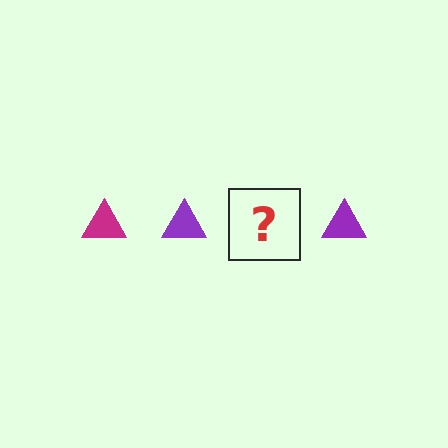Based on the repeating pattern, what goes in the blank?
The blank should be a magenta triangle.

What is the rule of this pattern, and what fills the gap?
The rule is that the pattern cycles through magenta, purple triangles. The gap should be filled with a magenta triangle.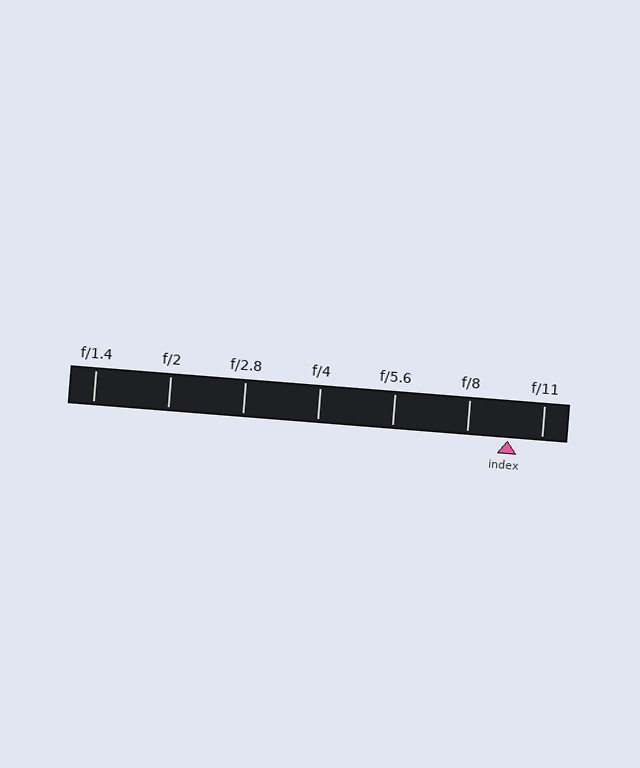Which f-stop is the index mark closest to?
The index mark is closest to f/11.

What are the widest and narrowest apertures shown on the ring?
The widest aperture shown is f/1.4 and the narrowest is f/11.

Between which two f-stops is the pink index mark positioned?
The index mark is between f/8 and f/11.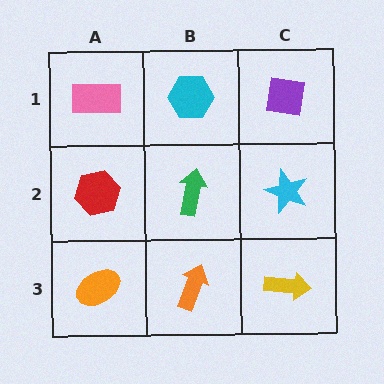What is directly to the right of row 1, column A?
A cyan hexagon.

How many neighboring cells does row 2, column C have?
3.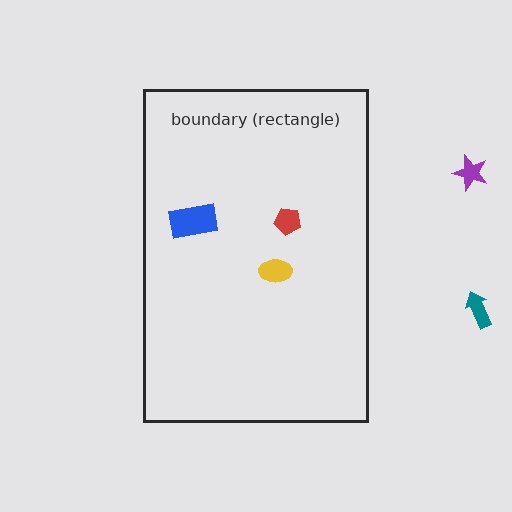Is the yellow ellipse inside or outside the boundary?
Inside.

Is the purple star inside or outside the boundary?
Outside.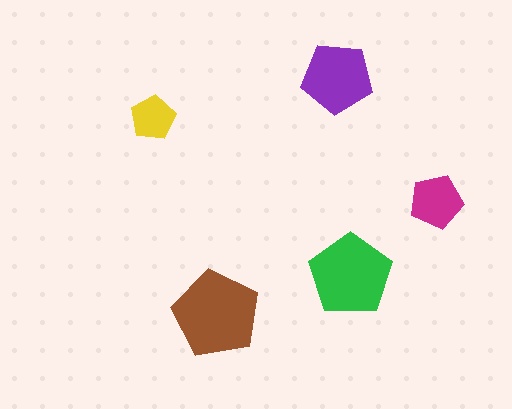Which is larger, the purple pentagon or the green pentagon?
The green one.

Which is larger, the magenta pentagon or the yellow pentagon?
The magenta one.